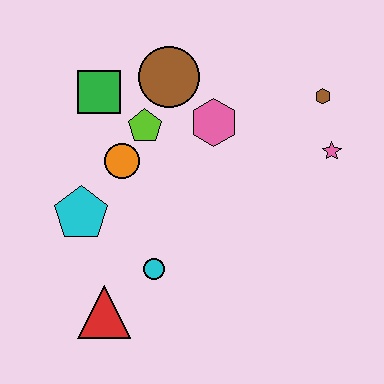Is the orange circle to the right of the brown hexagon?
No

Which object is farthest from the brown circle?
The red triangle is farthest from the brown circle.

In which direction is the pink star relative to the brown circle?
The pink star is to the right of the brown circle.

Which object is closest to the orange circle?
The lime pentagon is closest to the orange circle.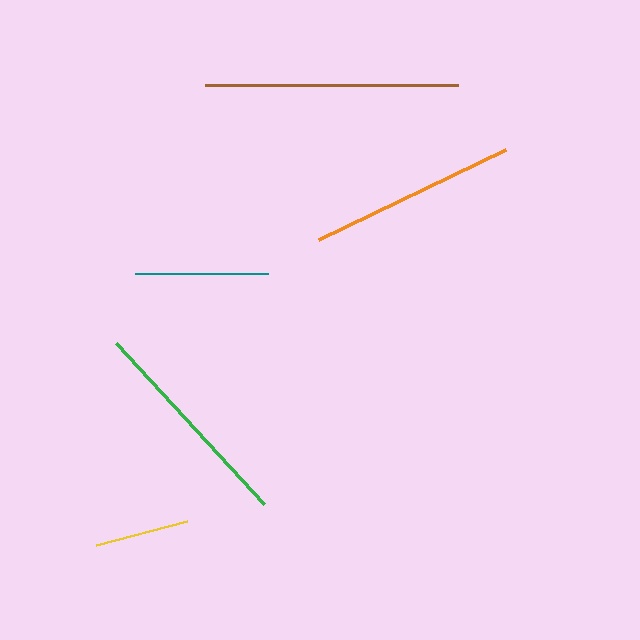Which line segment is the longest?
The brown line is the longest at approximately 253 pixels.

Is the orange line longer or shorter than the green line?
The green line is longer than the orange line.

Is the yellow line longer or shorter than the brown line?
The brown line is longer than the yellow line.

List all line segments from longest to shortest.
From longest to shortest: brown, green, orange, teal, yellow.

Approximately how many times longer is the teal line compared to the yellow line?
The teal line is approximately 1.4 times the length of the yellow line.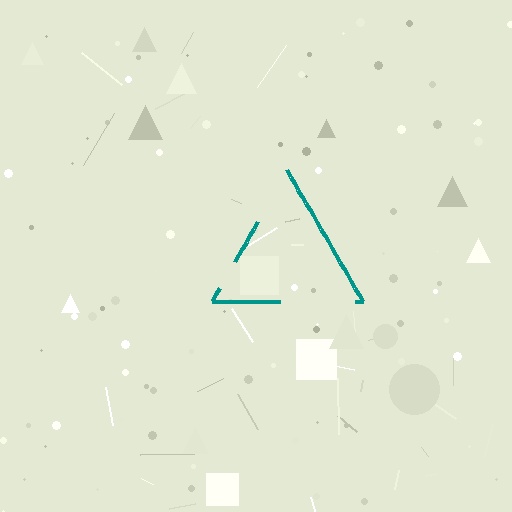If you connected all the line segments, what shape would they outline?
They would outline a triangle.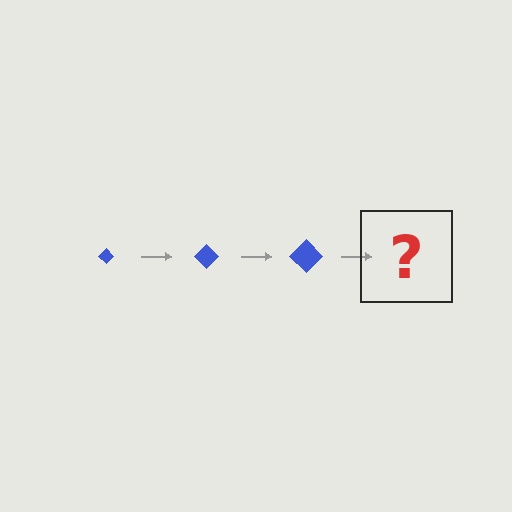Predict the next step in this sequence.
The next step is a blue diamond, larger than the previous one.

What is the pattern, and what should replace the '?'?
The pattern is that the diamond gets progressively larger each step. The '?' should be a blue diamond, larger than the previous one.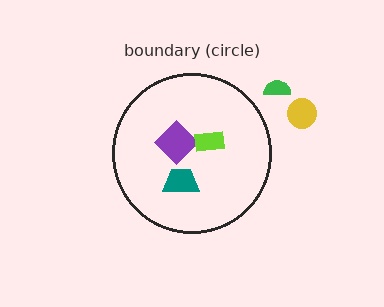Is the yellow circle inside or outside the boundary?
Outside.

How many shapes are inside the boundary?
3 inside, 2 outside.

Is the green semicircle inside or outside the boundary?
Outside.